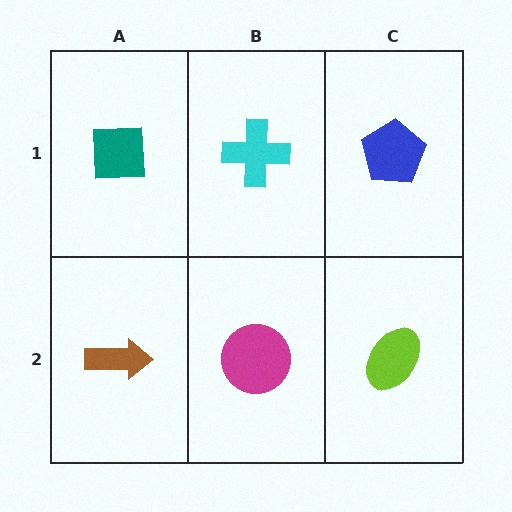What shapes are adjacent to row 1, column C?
A lime ellipse (row 2, column C), a cyan cross (row 1, column B).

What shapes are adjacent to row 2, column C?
A blue pentagon (row 1, column C), a magenta circle (row 2, column B).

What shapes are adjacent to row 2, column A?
A teal square (row 1, column A), a magenta circle (row 2, column B).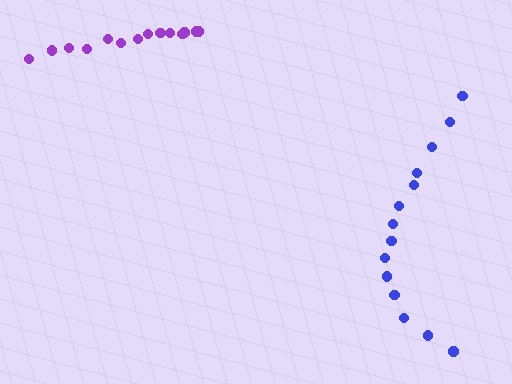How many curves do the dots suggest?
There are 2 distinct paths.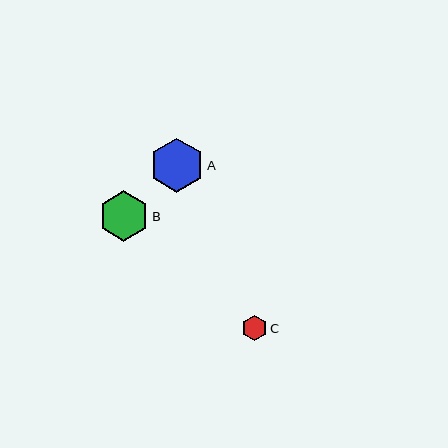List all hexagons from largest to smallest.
From largest to smallest: A, B, C.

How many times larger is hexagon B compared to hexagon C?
Hexagon B is approximately 2.0 times the size of hexagon C.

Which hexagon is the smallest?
Hexagon C is the smallest with a size of approximately 26 pixels.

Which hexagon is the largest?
Hexagon A is the largest with a size of approximately 54 pixels.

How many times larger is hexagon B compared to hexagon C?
Hexagon B is approximately 2.0 times the size of hexagon C.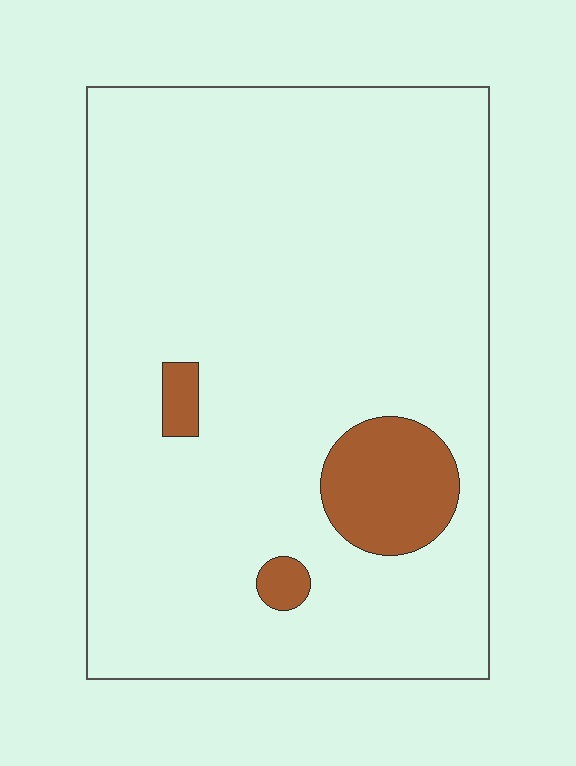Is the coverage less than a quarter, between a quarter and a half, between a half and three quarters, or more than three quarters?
Less than a quarter.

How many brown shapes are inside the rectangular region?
3.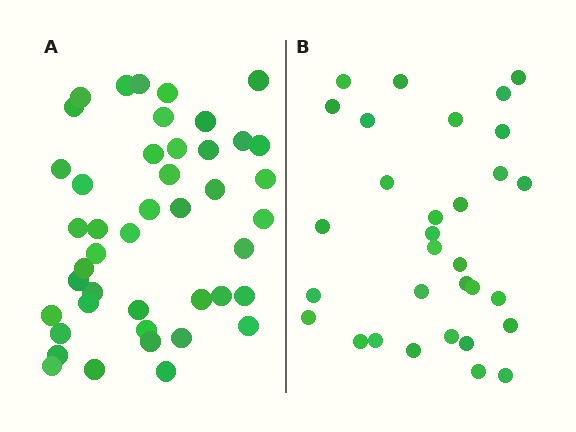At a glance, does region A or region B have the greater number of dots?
Region A (the left region) has more dots.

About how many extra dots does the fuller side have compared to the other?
Region A has approximately 15 more dots than region B.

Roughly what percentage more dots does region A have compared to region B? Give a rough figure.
About 40% more.